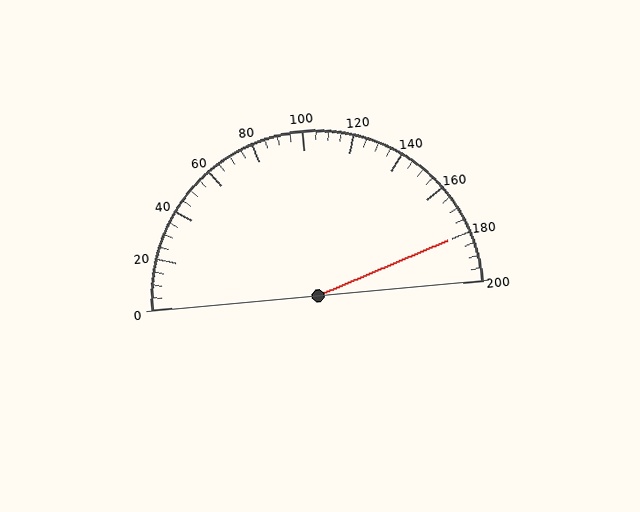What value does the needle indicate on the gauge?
The needle indicates approximately 180.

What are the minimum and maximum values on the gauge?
The gauge ranges from 0 to 200.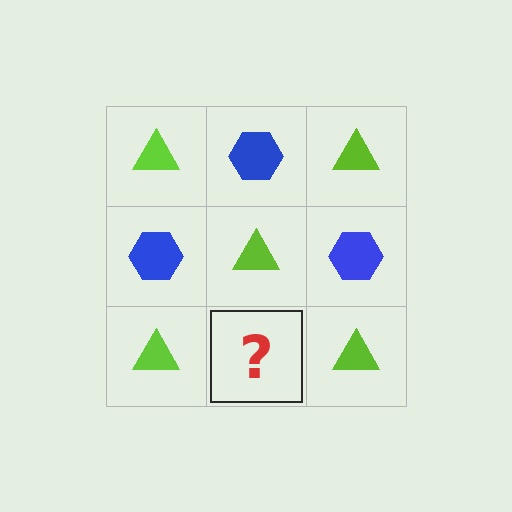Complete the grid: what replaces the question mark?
The question mark should be replaced with a blue hexagon.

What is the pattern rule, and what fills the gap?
The rule is that it alternates lime triangle and blue hexagon in a checkerboard pattern. The gap should be filled with a blue hexagon.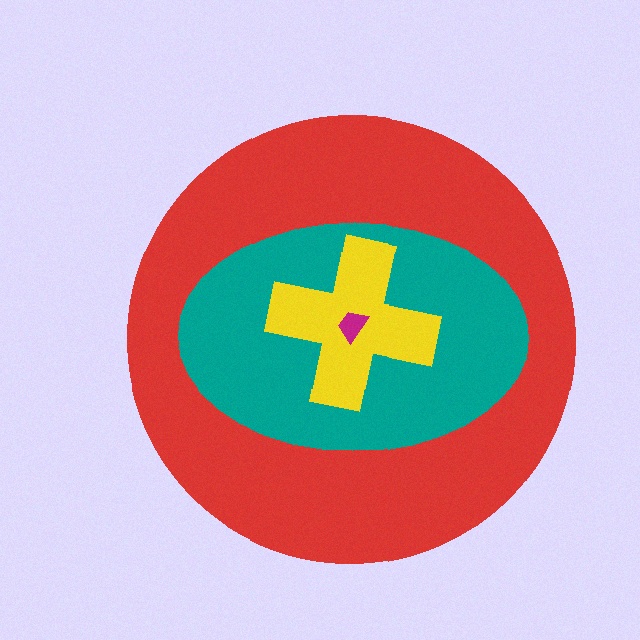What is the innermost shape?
The magenta trapezoid.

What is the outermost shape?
The red circle.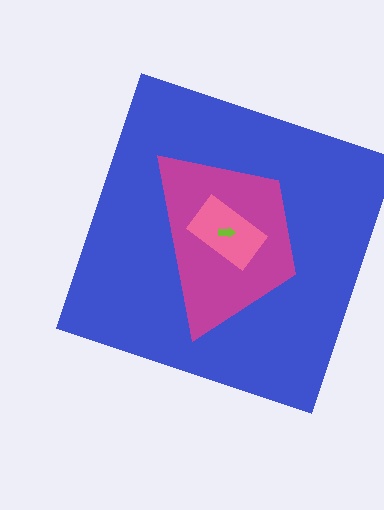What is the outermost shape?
The blue square.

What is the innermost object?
The lime arrow.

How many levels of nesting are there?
4.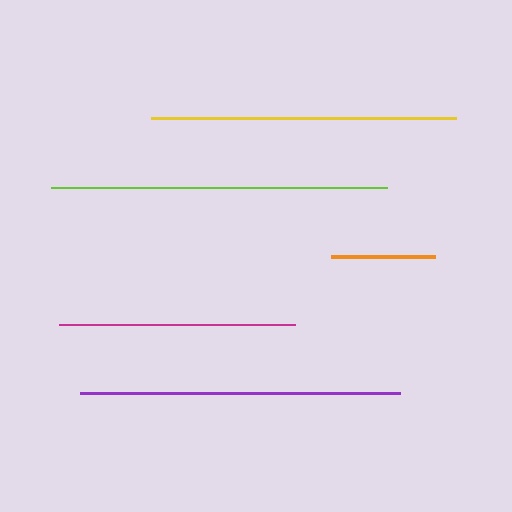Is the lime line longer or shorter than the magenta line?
The lime line is longer than the magenta line.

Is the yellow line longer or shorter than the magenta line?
The yellow line is longer than the magenta line.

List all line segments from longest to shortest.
From longest to shortest: lime, purple, yellow, magenta, orange.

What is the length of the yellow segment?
The yellow segment is approximately 305 pixels long.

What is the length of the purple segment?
The purple segment is approximately 319 pixels long.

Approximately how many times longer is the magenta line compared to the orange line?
The magenta line is approximately 2.3 times the length of the orange line.